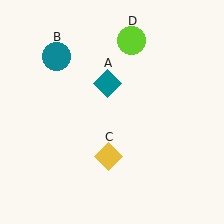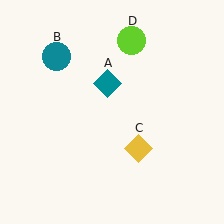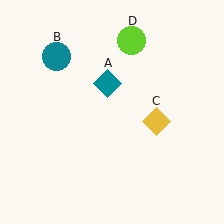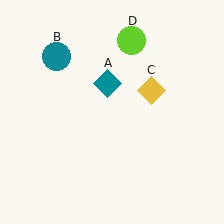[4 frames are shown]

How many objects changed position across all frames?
1 object changed position: yellow diamond (object C).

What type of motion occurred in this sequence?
The yellow diamond (object C) rotated counterclockwise around the center of the scene.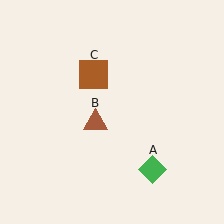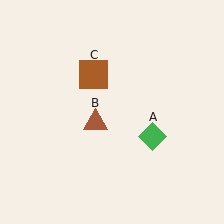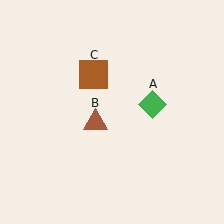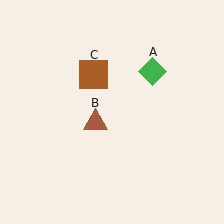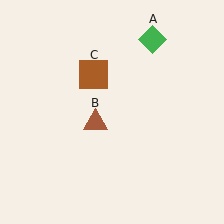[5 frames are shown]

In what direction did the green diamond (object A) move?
The green diamond (object A) moved up.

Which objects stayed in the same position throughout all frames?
Brown triangle (object B) and brown square (object C) remained stationary.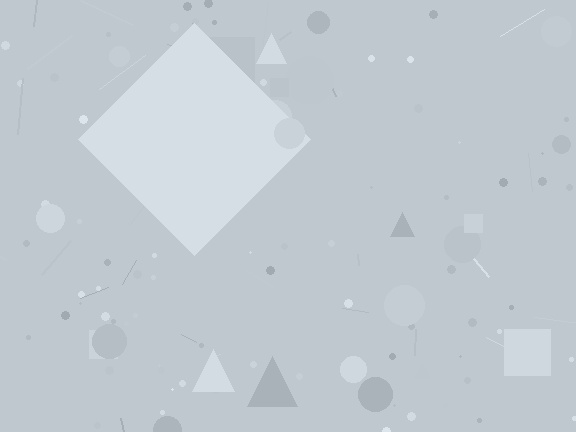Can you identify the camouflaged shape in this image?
The camouflaged shape is a diamond.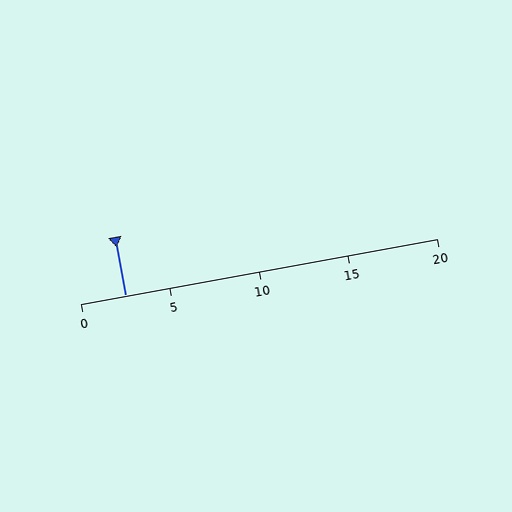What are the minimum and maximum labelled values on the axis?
The axis runs from 0 to 20.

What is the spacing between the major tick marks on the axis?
The major ticks are spaced 5 apart.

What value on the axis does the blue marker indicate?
The marker indicates approximately 2.5.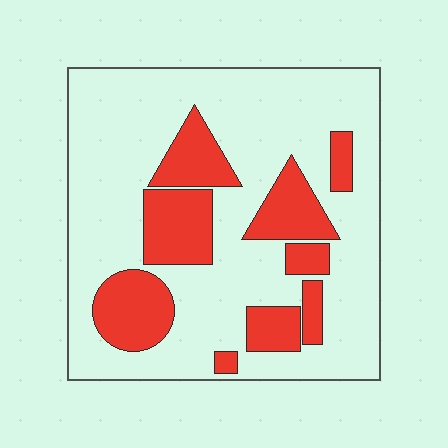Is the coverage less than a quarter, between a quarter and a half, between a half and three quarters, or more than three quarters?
Between a quarter and a half.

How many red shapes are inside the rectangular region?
9.